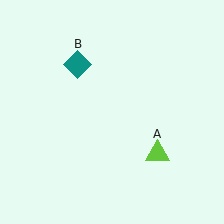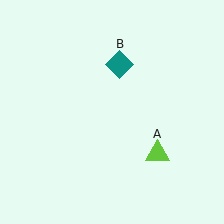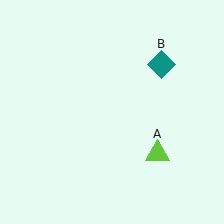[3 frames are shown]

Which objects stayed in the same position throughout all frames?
Lime triangle (object A) remained stationary.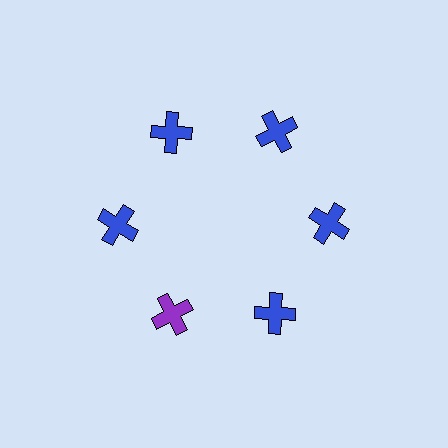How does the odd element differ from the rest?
It has a different color: purple instead of blue.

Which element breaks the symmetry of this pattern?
The purple cross at roughly the 7 o'clock position breaks the symmetry. All other shapes are blue crosses.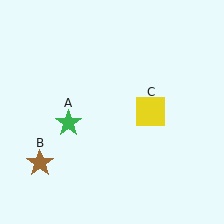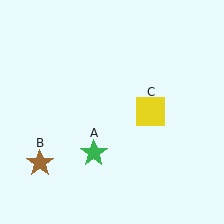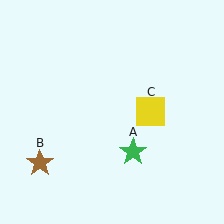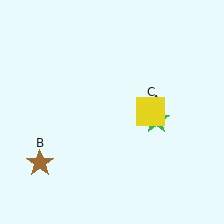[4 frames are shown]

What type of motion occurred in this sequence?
The green star (object A) rotated counterclockwise around the center of the scene.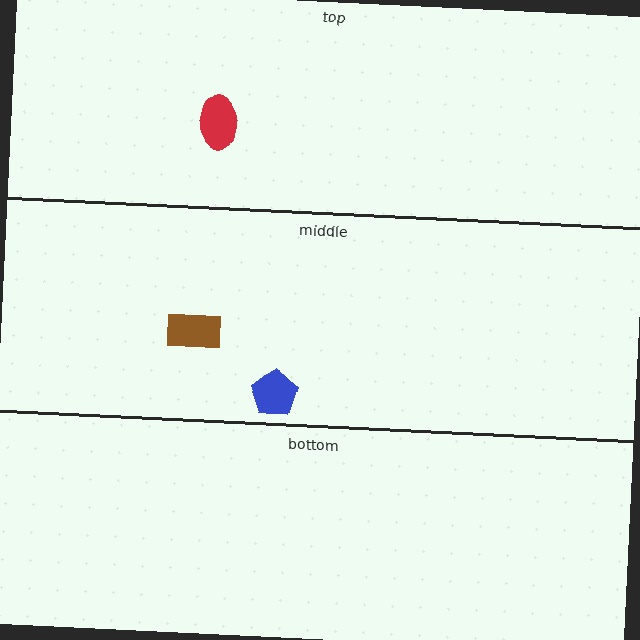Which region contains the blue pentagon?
The middle region.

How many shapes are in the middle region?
2.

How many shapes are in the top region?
1.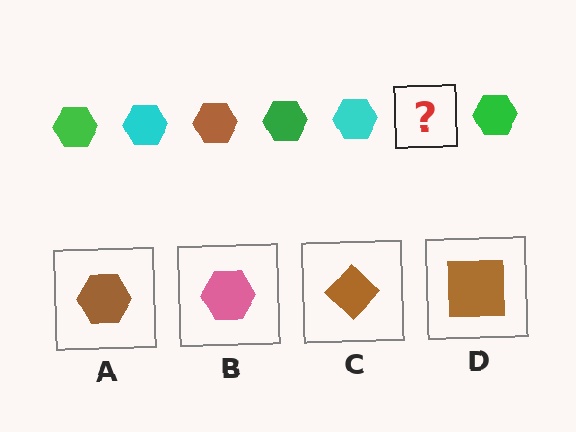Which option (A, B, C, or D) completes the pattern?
A.